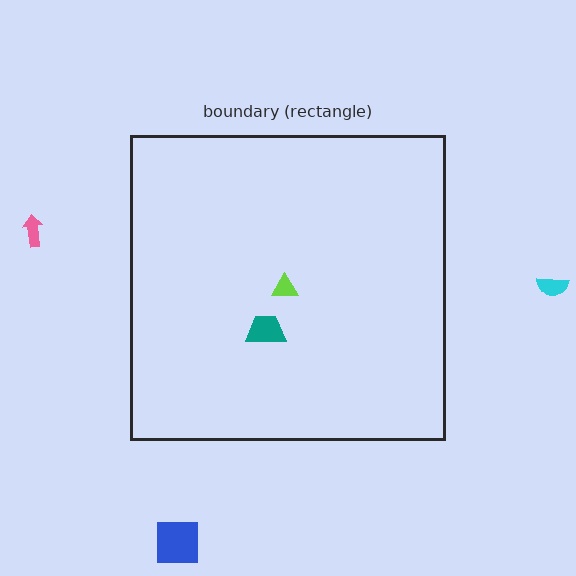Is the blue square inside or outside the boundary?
Outside.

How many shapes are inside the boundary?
2 inside, 3 outside.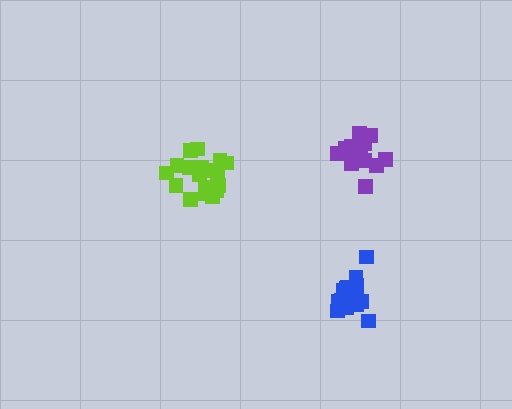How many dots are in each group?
Group 1: 18 dots, Group 2: 20 dots, Group 3: 18 dots (56 total).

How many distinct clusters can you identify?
There are 3 distinct clusters.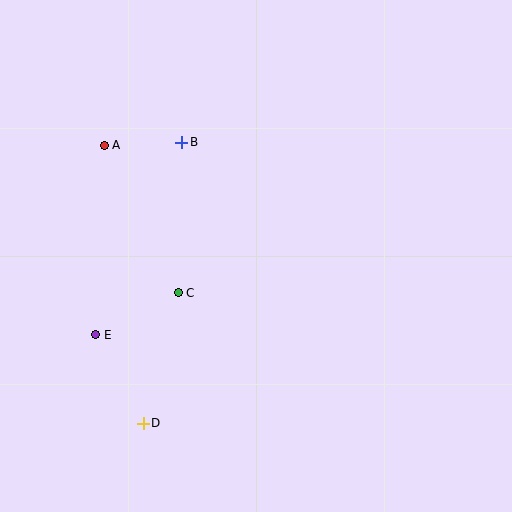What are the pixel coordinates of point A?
Point A is at (104, 145).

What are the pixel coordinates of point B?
Point B is at (182, 142).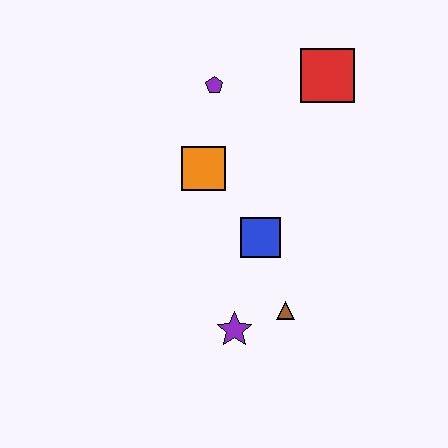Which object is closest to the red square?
The purple pentagon is closest to the red square.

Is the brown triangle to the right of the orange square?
Yes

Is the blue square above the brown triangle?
Yes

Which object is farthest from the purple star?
The red square is farthest from the purple star.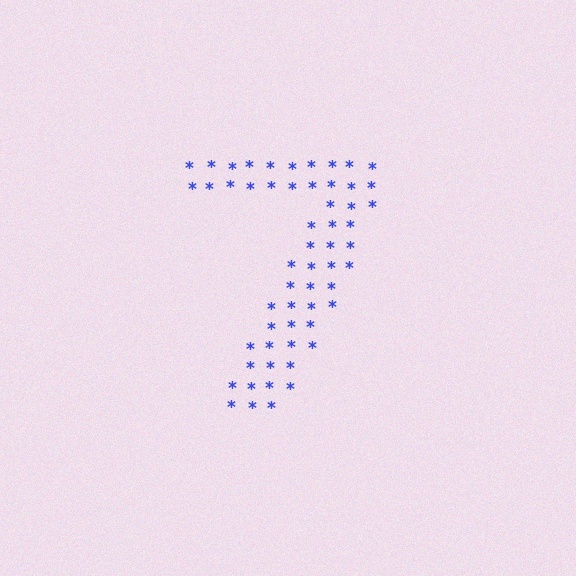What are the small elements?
The small elements are asterisks.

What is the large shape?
The large shape is the digit 7.